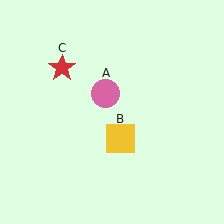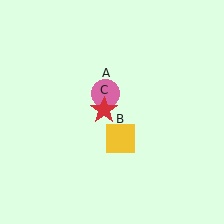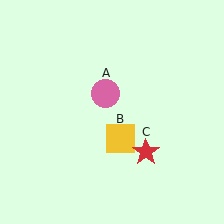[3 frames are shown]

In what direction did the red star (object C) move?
The red star (object C) moved down and to the right.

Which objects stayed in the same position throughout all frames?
Pink circle (object A) and yellow square (object B) remained stationary.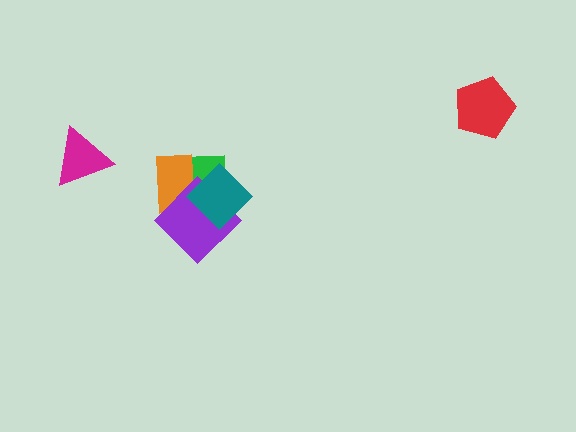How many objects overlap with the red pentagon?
0 objects overlap with the red pentagon.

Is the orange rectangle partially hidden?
Yes, it is partially covered by another shape.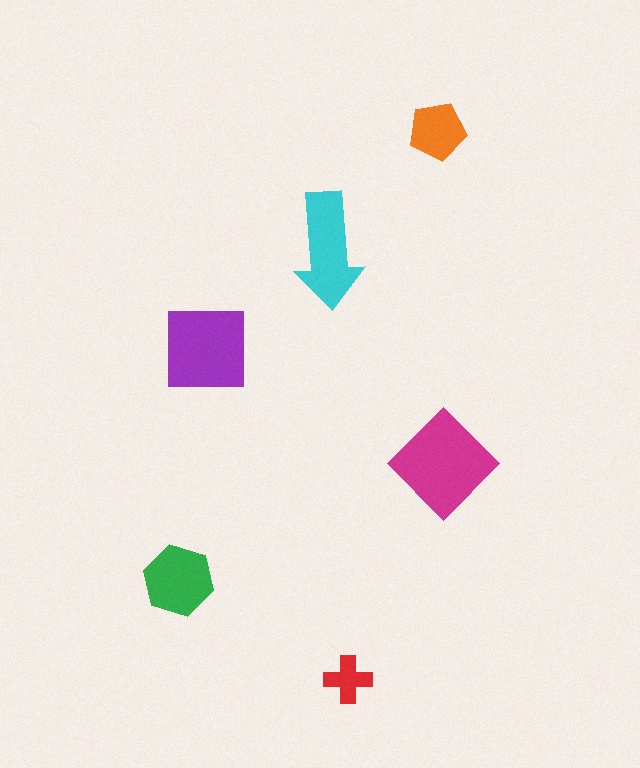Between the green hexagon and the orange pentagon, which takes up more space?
The green hexagon.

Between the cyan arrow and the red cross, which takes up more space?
The cyan arrow.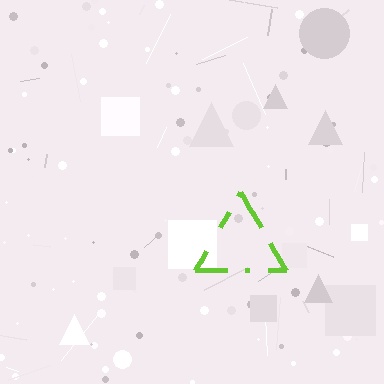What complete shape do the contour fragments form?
The contour fragments form a triangle.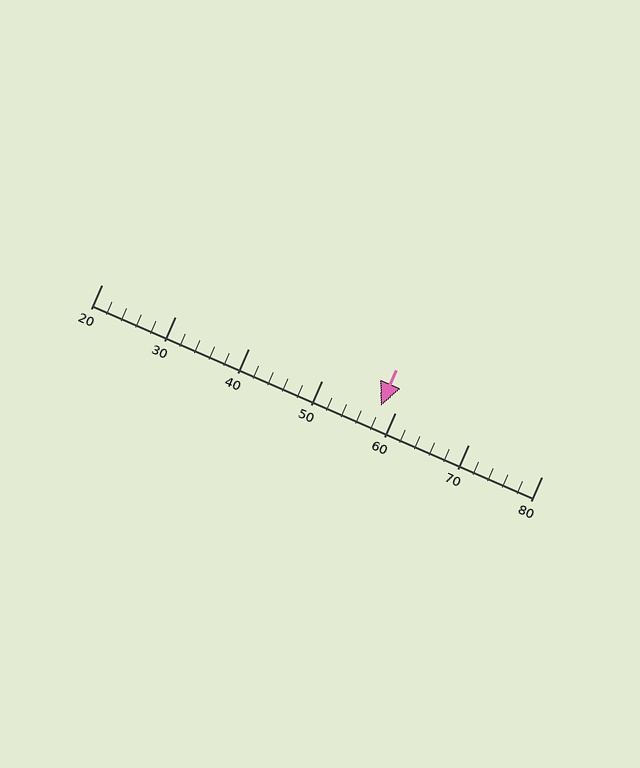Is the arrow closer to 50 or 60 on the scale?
The arrow is closer to 60.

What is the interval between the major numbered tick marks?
The major tick marks are spaced 10 units apart.